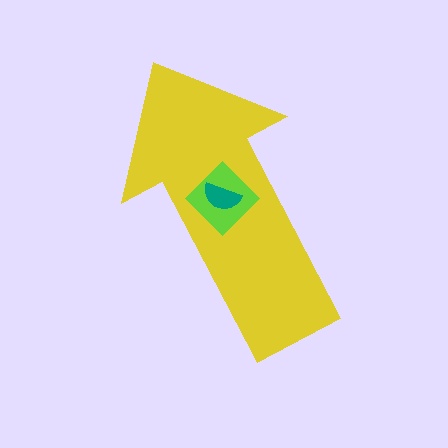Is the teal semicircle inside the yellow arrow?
Yes.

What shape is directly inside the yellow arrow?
The lime diamond.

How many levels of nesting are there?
3.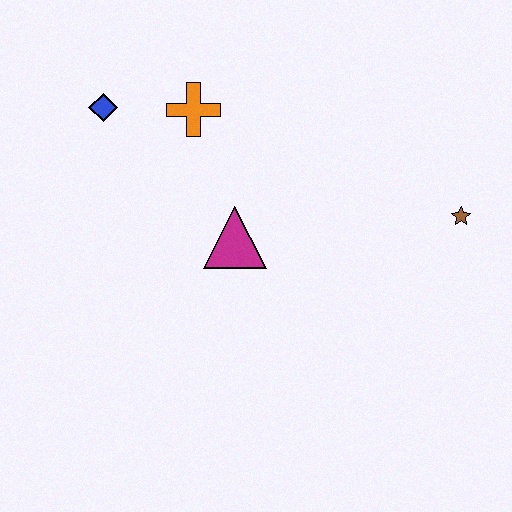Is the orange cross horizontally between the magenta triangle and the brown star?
No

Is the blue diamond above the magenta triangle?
Yes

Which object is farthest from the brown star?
The blue diamond is farthest from the brown star.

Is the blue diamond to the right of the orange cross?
No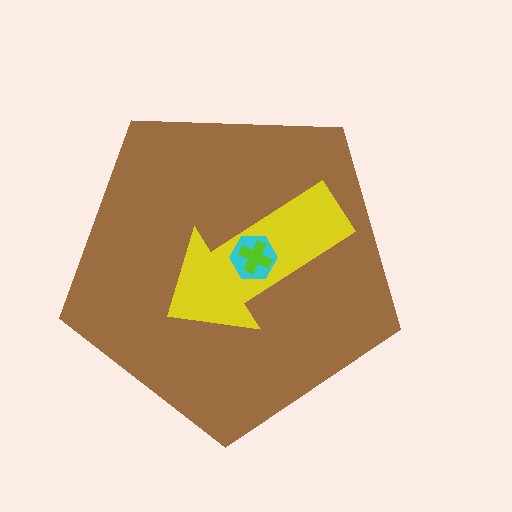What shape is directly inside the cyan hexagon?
The lime cross.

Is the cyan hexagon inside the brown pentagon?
Yes.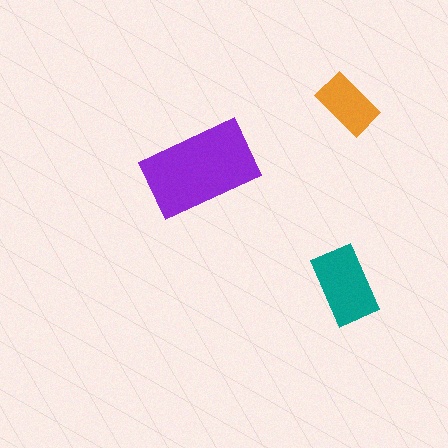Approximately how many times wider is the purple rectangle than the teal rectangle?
About 1.5 times wider.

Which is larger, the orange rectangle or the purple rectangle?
The purple one.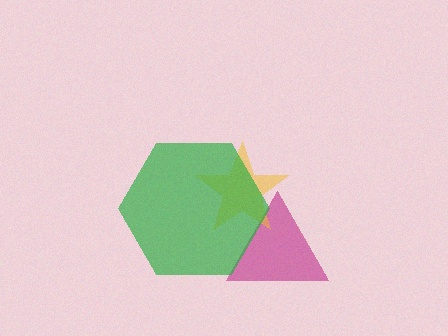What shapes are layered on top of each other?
The layered shapes are: a magenta triangle, a yellow star, a green hexagon.